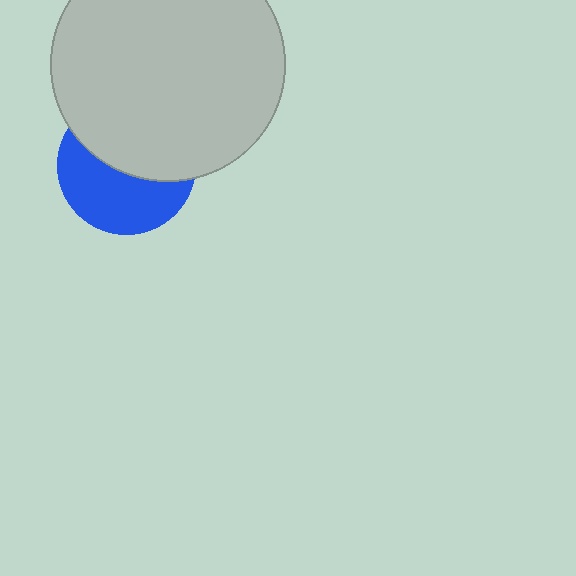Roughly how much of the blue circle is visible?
About half of it is visible (roughly 49%).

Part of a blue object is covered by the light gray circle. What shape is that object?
It is a circle.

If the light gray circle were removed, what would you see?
You would see the complete blue circle.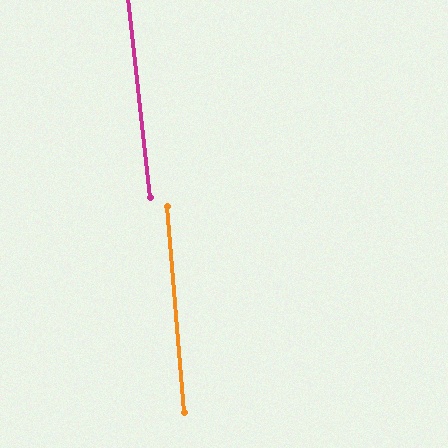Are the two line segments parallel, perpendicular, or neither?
Parallel — their directions differ by only 1.5°.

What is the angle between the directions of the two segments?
Approximately 1 degree.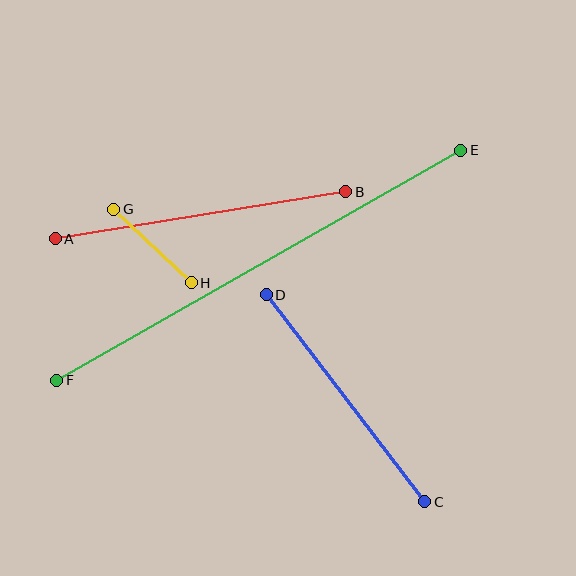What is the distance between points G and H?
The distance is approximately 107 pixels.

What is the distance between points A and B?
The distance is approximately 295 pixels.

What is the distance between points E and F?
The distance is approximately 465 pixels.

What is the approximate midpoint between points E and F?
The midpoint is at approximately (259, 265) pixels.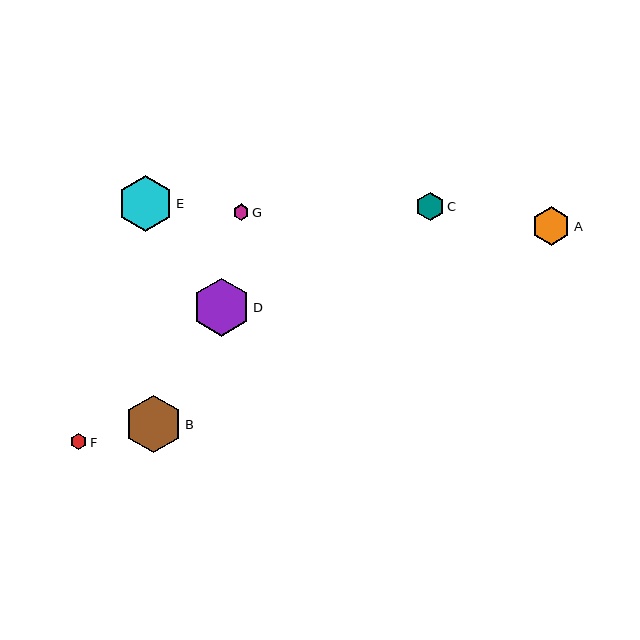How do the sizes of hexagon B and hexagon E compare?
Hexagon B and hexagon E are approximately the same size.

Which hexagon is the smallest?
Hexagon G is the smallest with a size of approximately 16 pixels.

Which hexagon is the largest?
Hexagon D is the largest with a size of approximately 58 pixels.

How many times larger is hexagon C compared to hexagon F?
Hexagon C is approximately 1.8 times the size of hexagon F.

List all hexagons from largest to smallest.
From largest to smallest: D, B, E, A, C, F, G.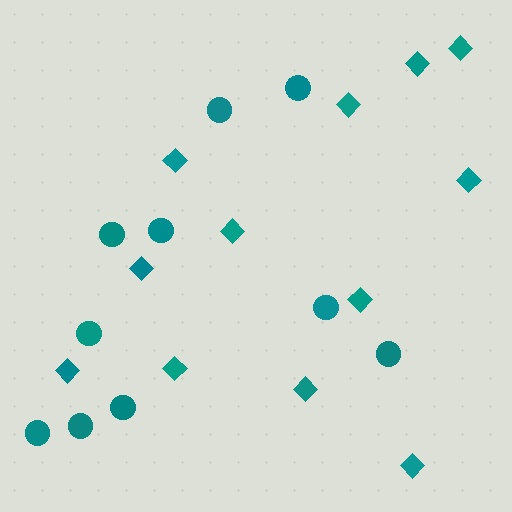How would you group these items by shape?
There are 2 groups: one group of diamonds (12) and one group of circles (10).